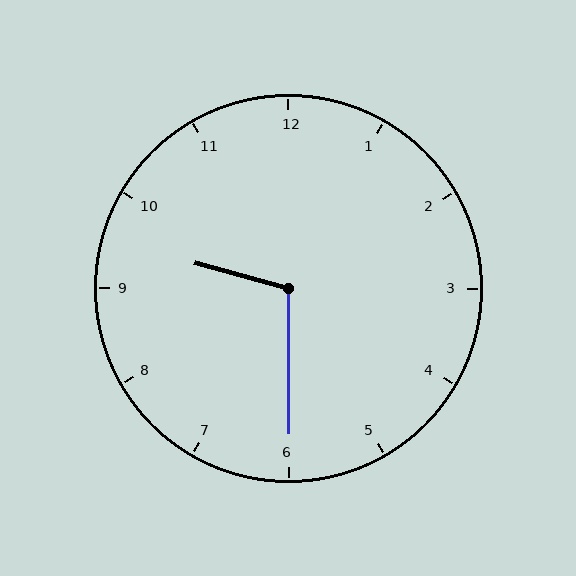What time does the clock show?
9:30.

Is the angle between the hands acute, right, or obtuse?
It is obtuse.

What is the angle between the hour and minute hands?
Approximately 105 degrees.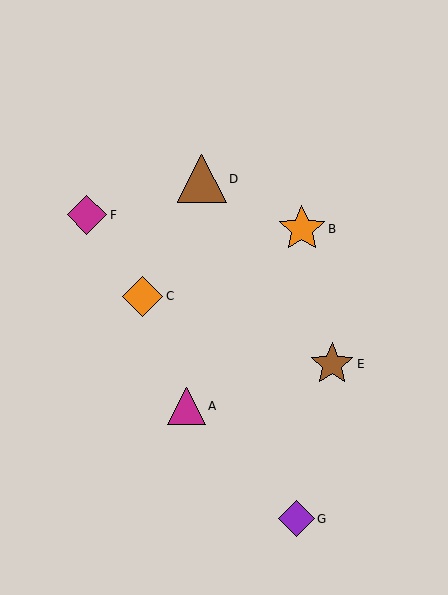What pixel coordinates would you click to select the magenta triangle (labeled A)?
Click at (187, 406) to select the magenta triangle A.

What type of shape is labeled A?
Shape A is a magenta triangle.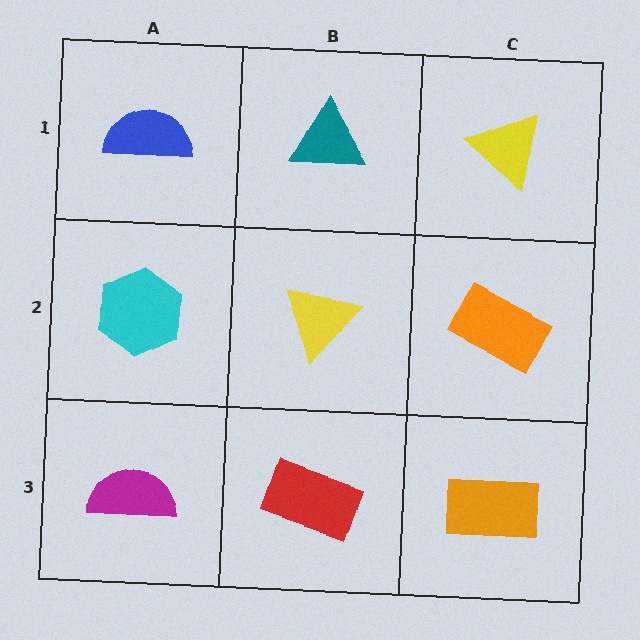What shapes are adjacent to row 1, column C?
An orange rectangle (row 2, column C), a teal triangle (row 1, column B).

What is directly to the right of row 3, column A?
A red rectangle.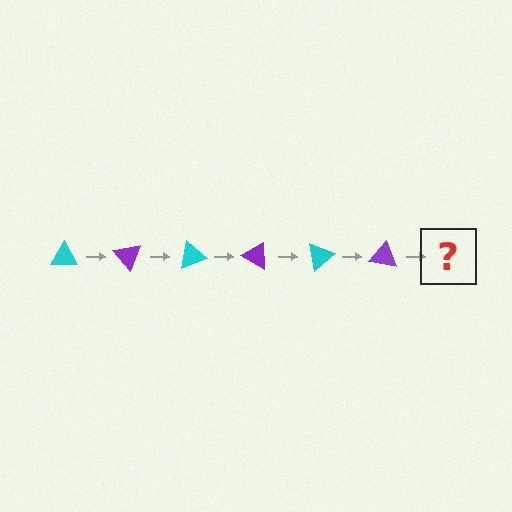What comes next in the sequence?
The next element should be a cyan triangle, rotated 300 degrees from the start.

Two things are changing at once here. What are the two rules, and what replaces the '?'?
The two rules are that it rotates 50 degrees each step and the color cycles through cyan and purple. The '?' should be a cyan triangle, rotated 300 degrees from the start.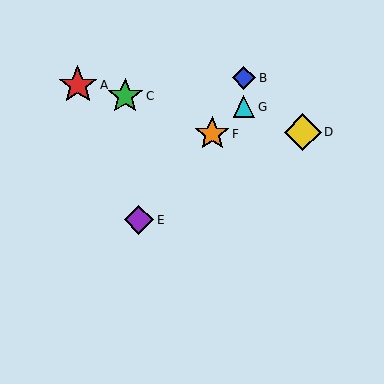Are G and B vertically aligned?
Yes, both are at x≈244.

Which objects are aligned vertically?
Objects B, G are aligned vertically.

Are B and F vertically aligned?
No, B is at x≈244 and F is at x≈212.